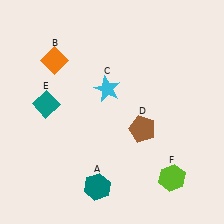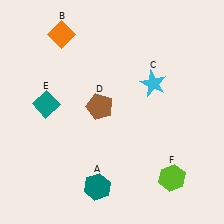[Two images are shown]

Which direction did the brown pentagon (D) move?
The brown pentagon (D) moved left.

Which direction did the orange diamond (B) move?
The orange diamond (B) moved up.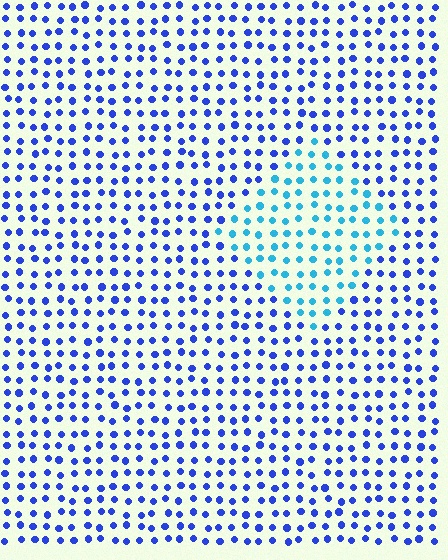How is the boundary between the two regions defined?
The boundary is defined purely by a slight shift in hue (about 39 degrees). Spacing, size, and orientation are identical on both sides.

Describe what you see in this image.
The image is filled with small blue elements in a uniform arrangement. A diamond-shaped region is visible where the elements are tinted to a slightly different hue, forming a subtle color boundary.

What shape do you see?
I see a diamond.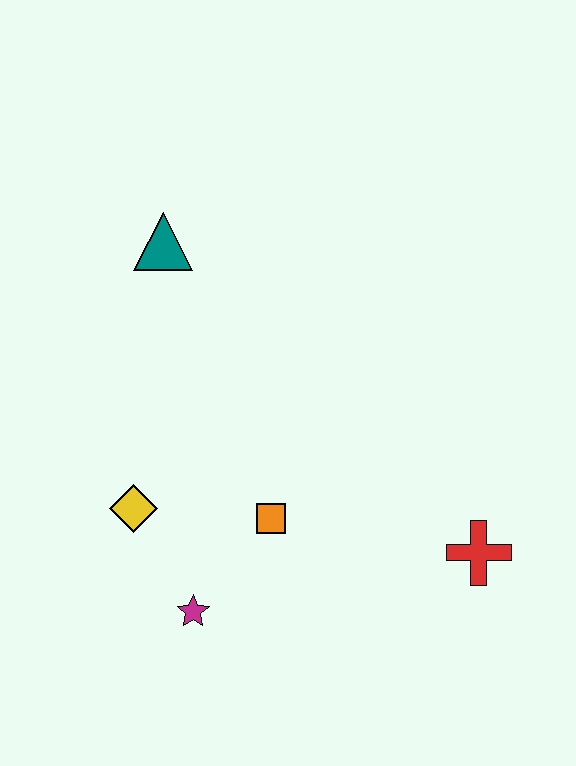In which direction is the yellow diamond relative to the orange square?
The yellow diamond is to the left of the orange square.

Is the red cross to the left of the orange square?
No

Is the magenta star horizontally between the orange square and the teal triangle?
Yes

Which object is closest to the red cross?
The orange square is closest to the red cross.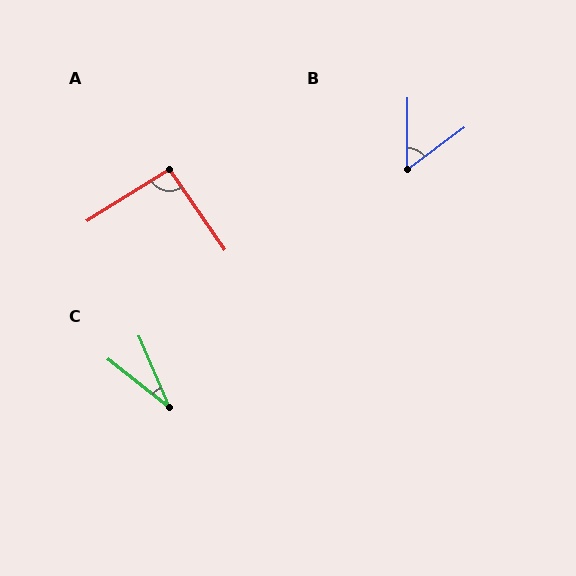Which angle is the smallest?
C, at approximately 29 degrees.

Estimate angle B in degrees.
Approximately 53 degrees.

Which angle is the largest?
A, at approximately 93 degrees.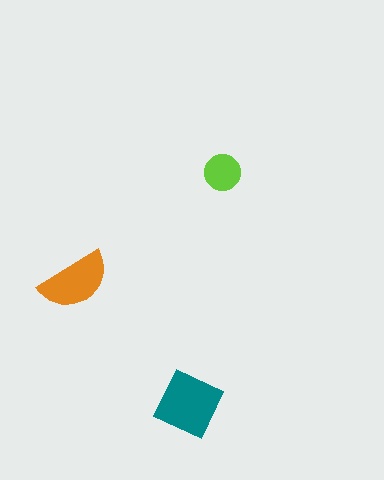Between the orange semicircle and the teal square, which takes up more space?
The teal square.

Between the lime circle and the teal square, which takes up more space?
The teal square.